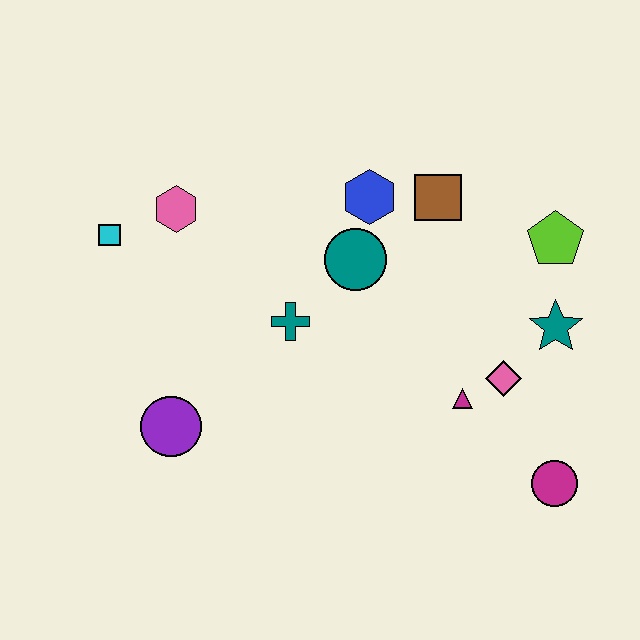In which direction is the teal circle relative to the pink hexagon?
The teal circle is to the right of the pink hexagon.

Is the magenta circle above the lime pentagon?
No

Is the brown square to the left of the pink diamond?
Yes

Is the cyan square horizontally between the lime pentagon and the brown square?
No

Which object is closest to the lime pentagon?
The teal star is closest to the lime pentagon.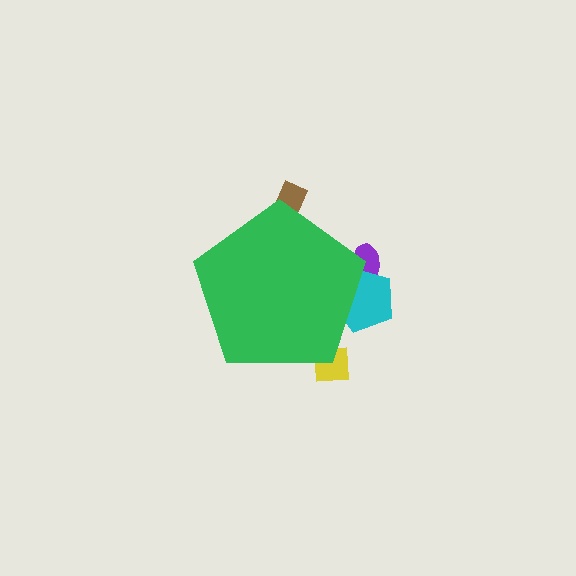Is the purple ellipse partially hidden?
Yes, the purple ellipse is partially hidden behind the green pentagon.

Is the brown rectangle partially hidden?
Yes, the brown rectangle is partially hidden behind the green pentagon.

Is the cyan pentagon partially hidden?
Yes, the cyan pentagon is partially hidden behind the green pentagon.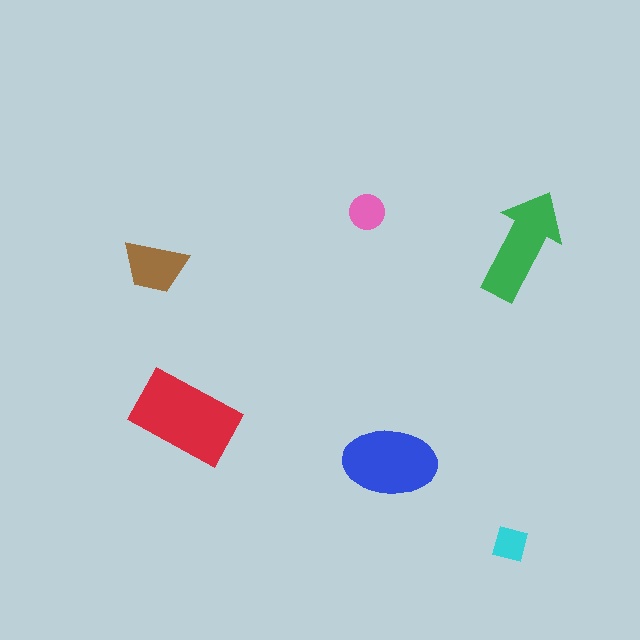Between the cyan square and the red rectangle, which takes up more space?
The red rectangle.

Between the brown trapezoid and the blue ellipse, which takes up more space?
The blue ellipse.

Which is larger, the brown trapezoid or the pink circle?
The brown trapezoid.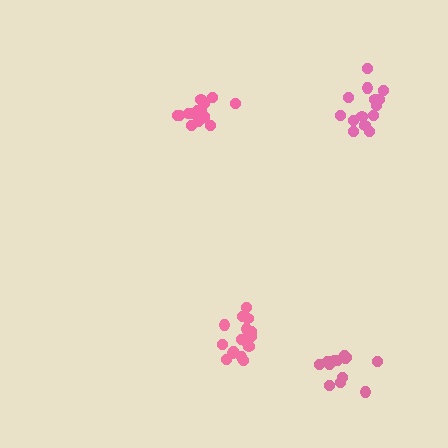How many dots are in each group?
Group 1: 16 dots, Group 2: 15 dots, Group 3: 17 dots, Group 4: 15 dots (63 total).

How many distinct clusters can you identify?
There are 4 distinct clusters.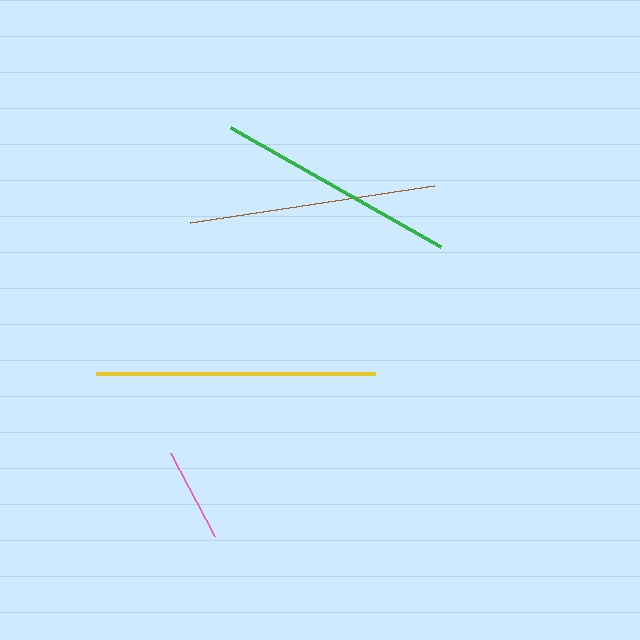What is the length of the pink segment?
The pink segment is approximately 94 pixels long.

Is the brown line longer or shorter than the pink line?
The brown line is longer than the pink line.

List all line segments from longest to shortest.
From longest to shortest: yellow, brown, green, pink.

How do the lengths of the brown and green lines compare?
The brown and green lines are approximately the same length.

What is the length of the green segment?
The green segment is approximately 241 pixels long.